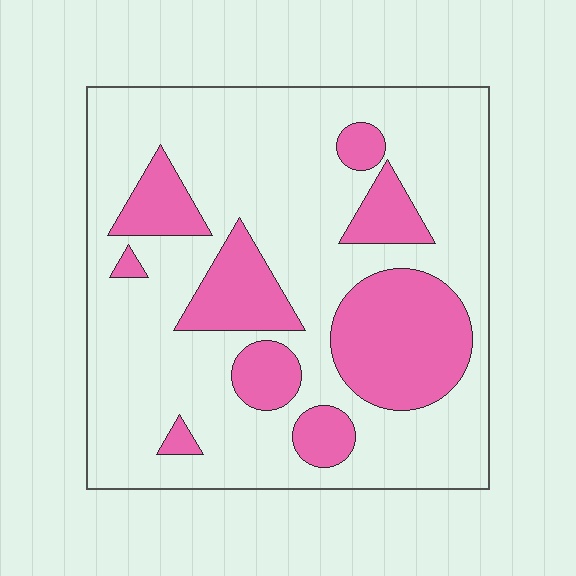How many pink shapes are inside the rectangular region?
9.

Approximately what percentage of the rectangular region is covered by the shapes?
Approximately 25%.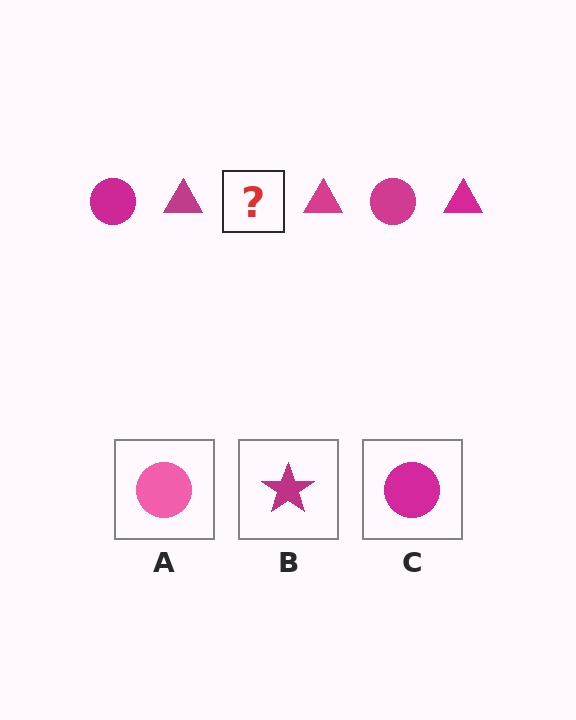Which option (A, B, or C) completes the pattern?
C.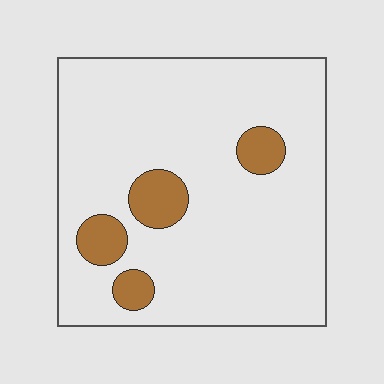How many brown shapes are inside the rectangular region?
4.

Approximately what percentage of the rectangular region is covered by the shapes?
Approximately 10%.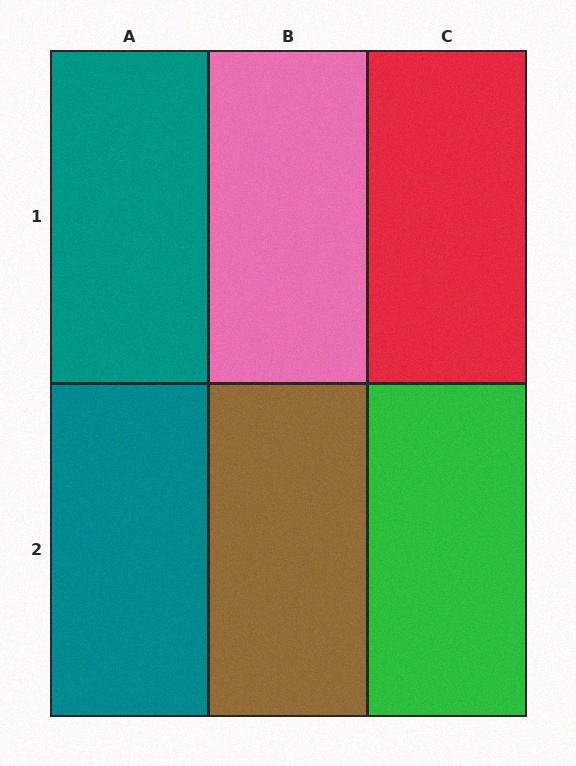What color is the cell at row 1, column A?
Teal.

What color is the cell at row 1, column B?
Pink.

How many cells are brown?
1 cell is brown.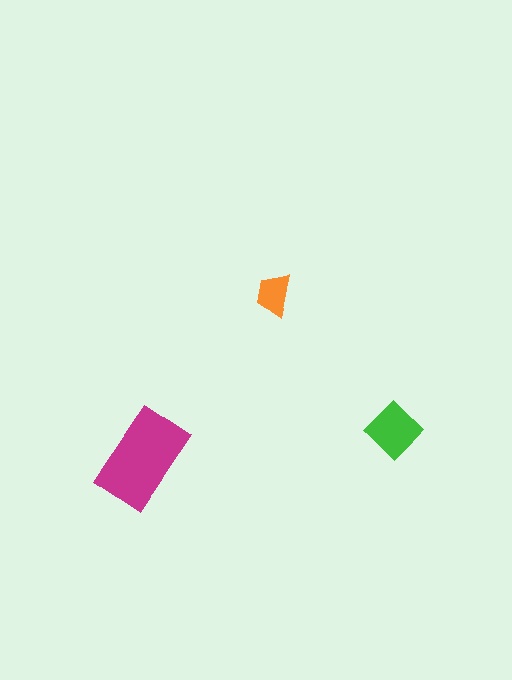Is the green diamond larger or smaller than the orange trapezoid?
Larger.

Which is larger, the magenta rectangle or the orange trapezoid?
The magenta rectangle.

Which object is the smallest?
The orange trapezoid.